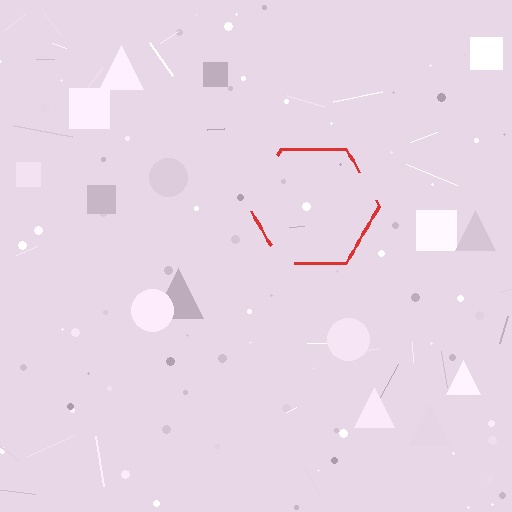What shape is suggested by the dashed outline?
The dashed outline suggests a hexagon.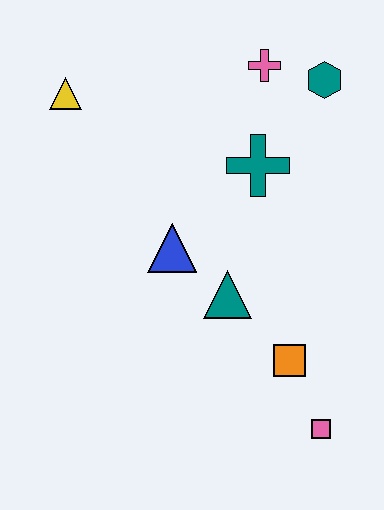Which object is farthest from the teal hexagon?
The pink square is farthest from the teal hexagon.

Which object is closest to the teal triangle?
The blue triangle is closest to the teal triangle.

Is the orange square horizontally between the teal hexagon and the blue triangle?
Yes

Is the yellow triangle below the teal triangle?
No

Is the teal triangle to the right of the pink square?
No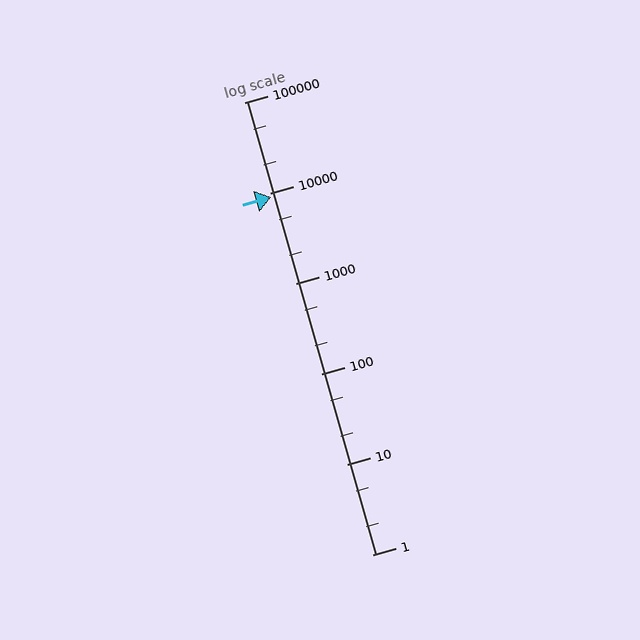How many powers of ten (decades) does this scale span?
The scale spans 5 decades, from 1 to 100000.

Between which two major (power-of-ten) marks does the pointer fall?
The pointer is between 1000 and 10000.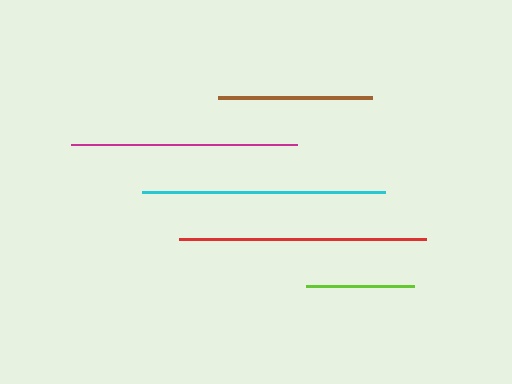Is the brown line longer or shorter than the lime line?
The brown line is longer than the lime line.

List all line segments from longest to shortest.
From longest to shortest: red, cyan, magenta, brown, lime.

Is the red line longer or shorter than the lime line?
The red line is longer than the lime line.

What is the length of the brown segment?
The brown segment is approximately 154 pixels long.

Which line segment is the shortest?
The lime line is the shortest at approximately 108 pixels.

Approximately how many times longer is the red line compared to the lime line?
The red line is approximately 2.3 times the length of the lime line.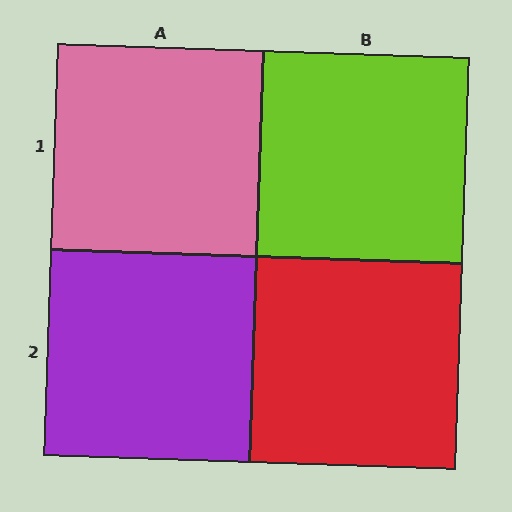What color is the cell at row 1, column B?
Lime.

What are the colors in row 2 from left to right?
Purple, red.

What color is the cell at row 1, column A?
Pink.